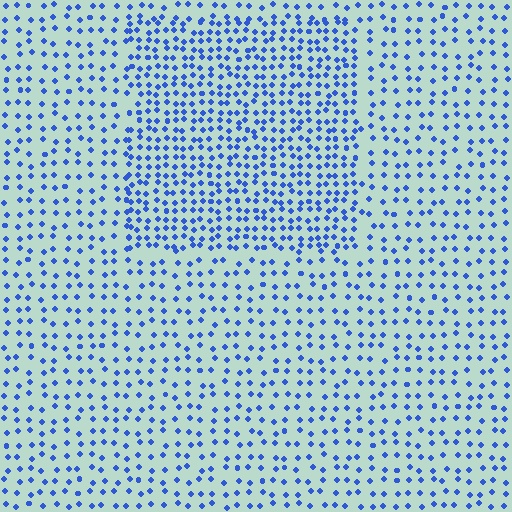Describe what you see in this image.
The image contains small blue elements arranged at two different densities. A rectangle-shaped region is visible where the elements are more densely packed than the surrounding area.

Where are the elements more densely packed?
The elements are more densely packed inside the rectangle boundary.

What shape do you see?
I see a rectangle.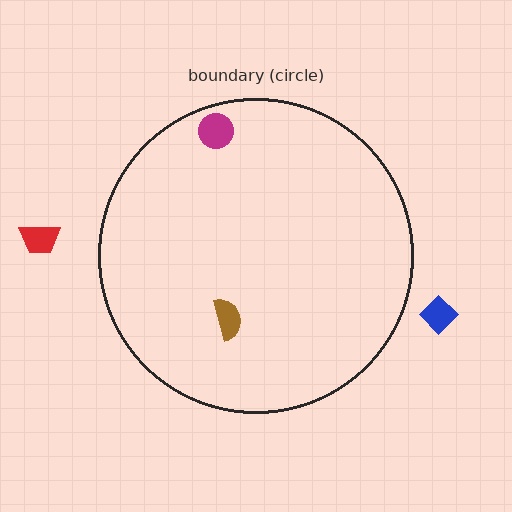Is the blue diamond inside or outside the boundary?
Outside.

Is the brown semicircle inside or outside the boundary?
Inside.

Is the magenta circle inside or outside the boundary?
Inside.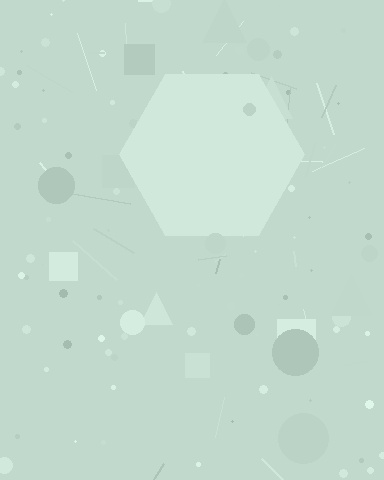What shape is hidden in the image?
A hexagon is hidden in the image.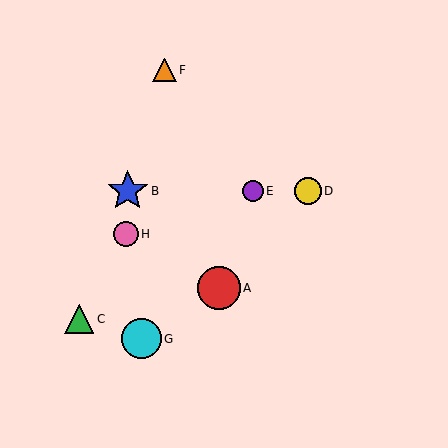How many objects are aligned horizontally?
3 objects (B, D, E) are aligned horizontally.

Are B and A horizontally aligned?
No, B is at y≈191 and A is at y≈288.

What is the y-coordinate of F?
Object F is at y≈70.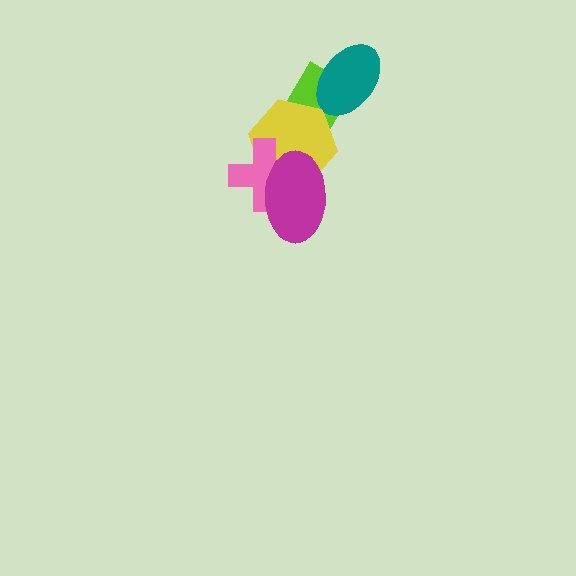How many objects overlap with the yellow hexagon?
3 objects overlap with the yellow hexagon.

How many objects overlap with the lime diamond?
2 objects overlap with the lime diamond.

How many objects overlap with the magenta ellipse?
2 objects overlap with the magenta ellipse.